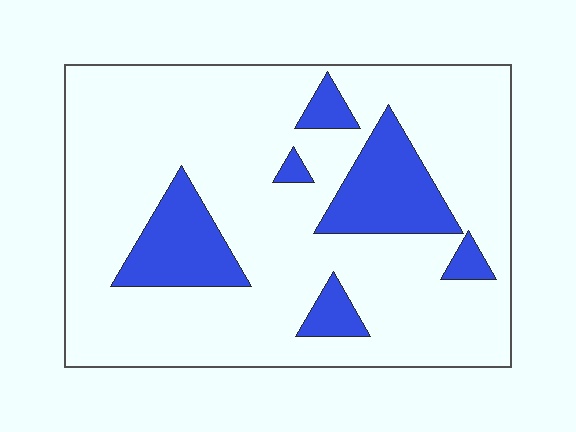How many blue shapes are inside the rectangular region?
6.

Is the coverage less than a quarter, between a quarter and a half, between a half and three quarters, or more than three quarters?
Less than a quarter.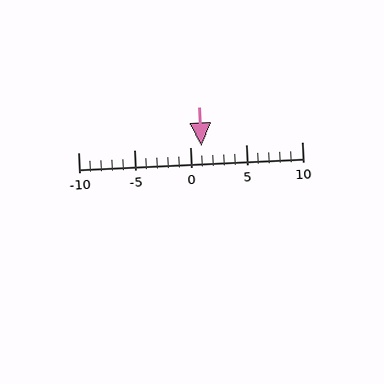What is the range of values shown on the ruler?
The ruler shows values from -10 to 10.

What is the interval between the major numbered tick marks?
The major tick marks are spaced 5 units apart.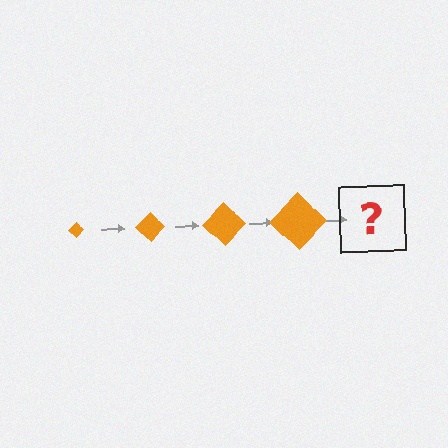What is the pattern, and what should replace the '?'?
The pattern is that the diamond gets progressively larger each step. The '?' should be an orange diamond, larger than the previous one.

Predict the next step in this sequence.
The next step is an orange diamond, larger than the previous one.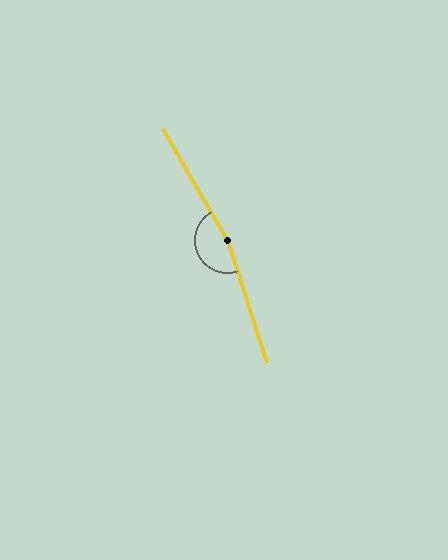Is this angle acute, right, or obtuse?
It is obtuse.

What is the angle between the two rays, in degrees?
Approximately 168 degrees.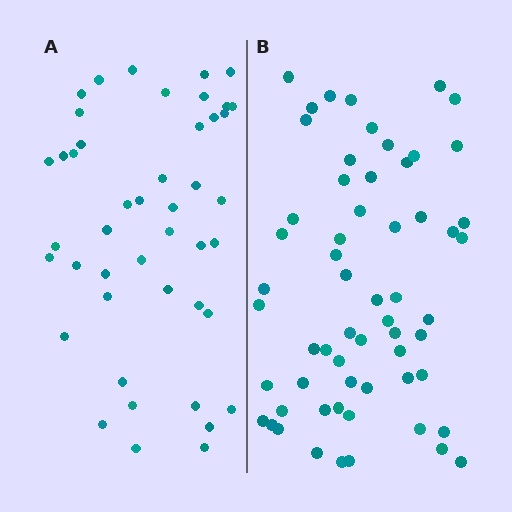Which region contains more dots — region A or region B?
Region B (the right region) has more dots.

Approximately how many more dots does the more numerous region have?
Region B has approximately 15 more dots than region A.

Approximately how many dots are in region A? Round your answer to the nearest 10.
About 40 dots. (The exact count is 45, which rounds to 40.)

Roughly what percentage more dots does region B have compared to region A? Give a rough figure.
About 35% more.